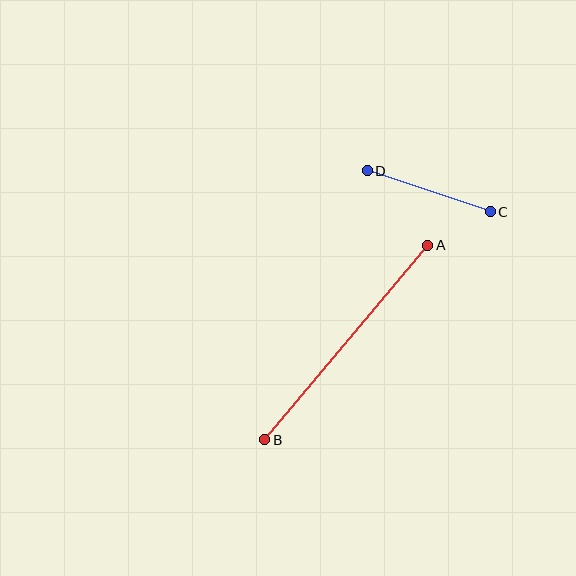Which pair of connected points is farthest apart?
Points A and B are farthest apart.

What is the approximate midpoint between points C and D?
The midpoint is at approximately (429, 191) pixels.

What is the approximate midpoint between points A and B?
The midpoint is at approximately (346, 342) pixels.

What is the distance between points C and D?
The distance is approximately 130 pixels.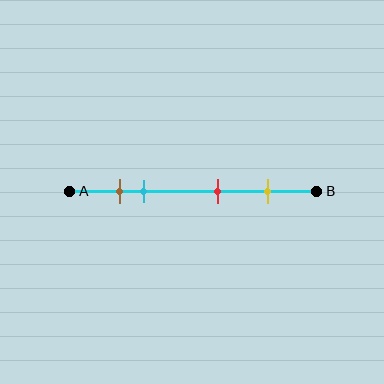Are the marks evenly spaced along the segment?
No, the marks are not evenly spaced.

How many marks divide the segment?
There are 4 marks dividing the segment.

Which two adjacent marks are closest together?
The brown and cyan marks are the closest adjacent pair.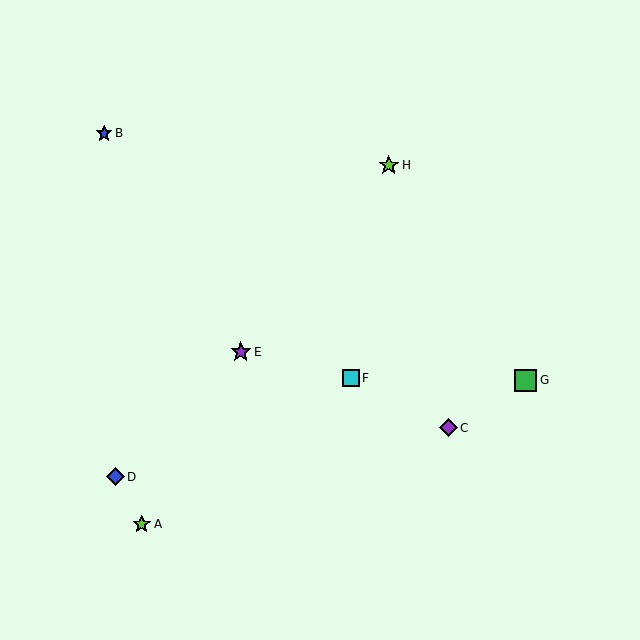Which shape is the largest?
The green square (labeled G) is the largest.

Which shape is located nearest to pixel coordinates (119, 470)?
The blue diamond (labeled D) at (115, 477) is nearest to that location.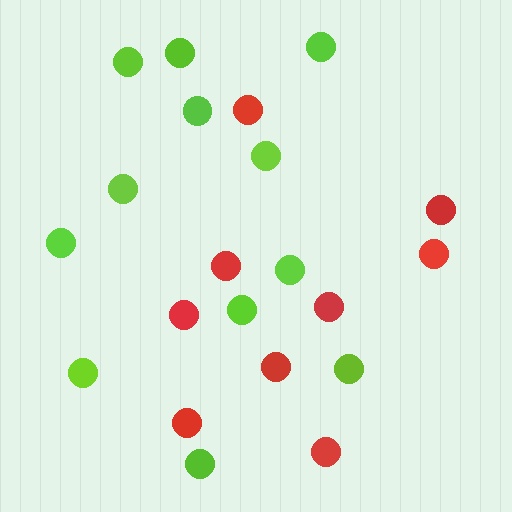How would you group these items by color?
There are 2 groups: one group of red circles (9) and one group of lime circles (12).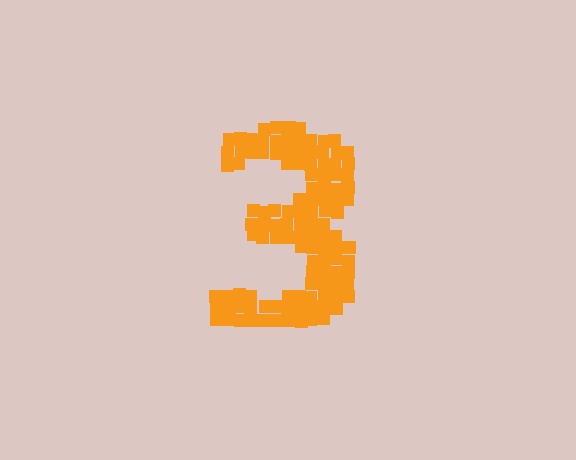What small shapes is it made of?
It is made of small squares.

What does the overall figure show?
The overall figure shows the digit 3.